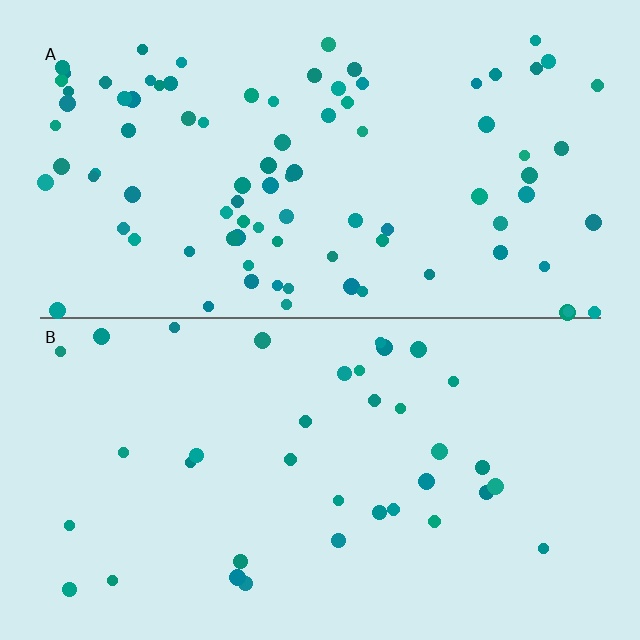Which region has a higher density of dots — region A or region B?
A (the top).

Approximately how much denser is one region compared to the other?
Approximately 2.5× — region A over region B.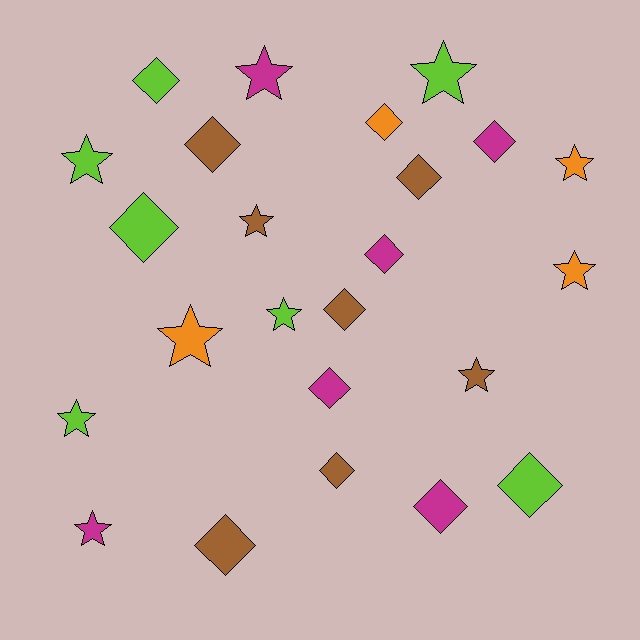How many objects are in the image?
There are 24 objects.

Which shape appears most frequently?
Diamond, with 13 objects.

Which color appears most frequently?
Lime, with 7 objects.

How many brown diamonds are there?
There are 5 brown diamonds.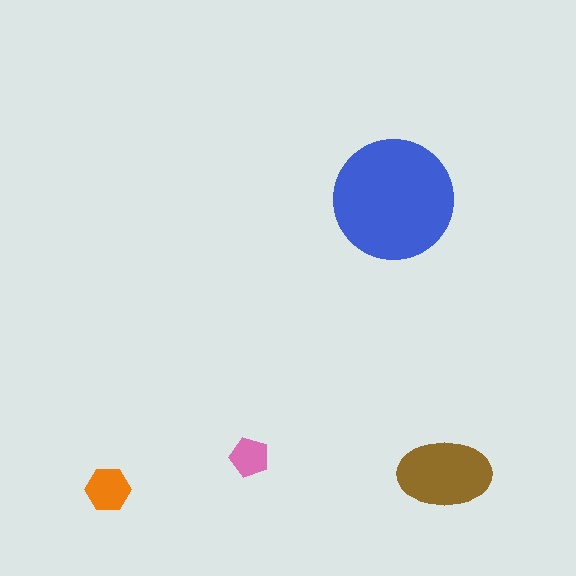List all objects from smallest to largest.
The pink pentagon, the orange hexagon, the brown ellipse, the blue circle.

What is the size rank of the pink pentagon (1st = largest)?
4th.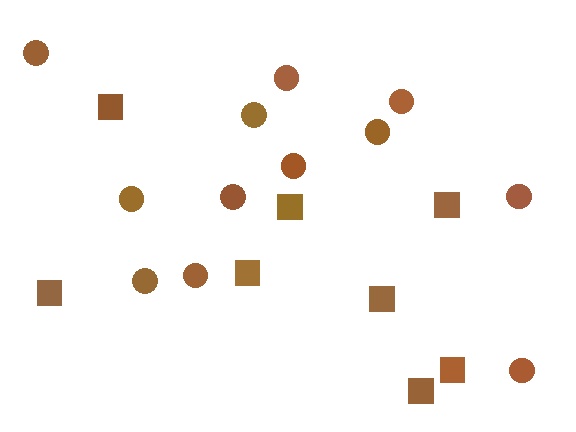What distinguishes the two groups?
There are 2 groups: one group of squares (8) and one group of circles (12).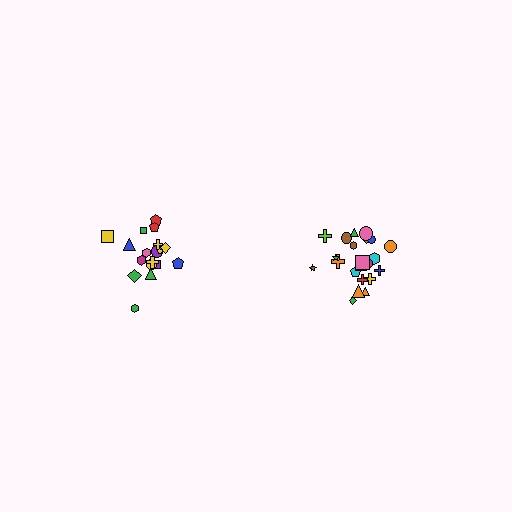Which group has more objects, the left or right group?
The right group.